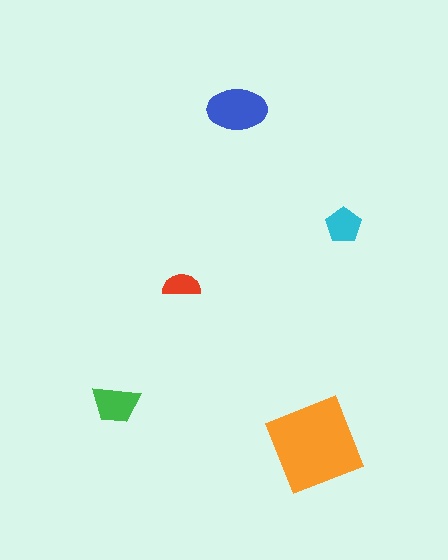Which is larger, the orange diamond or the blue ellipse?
The orange diamond.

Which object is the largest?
The orange diamond.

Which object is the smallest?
The red semicircle.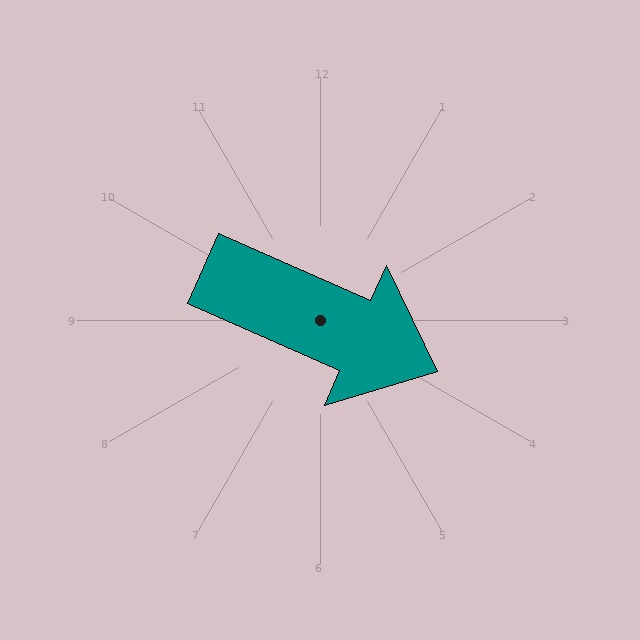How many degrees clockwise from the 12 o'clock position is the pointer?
Approximately 114 degrees.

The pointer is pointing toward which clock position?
Roughly 4 o'clock.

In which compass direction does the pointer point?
Southeast.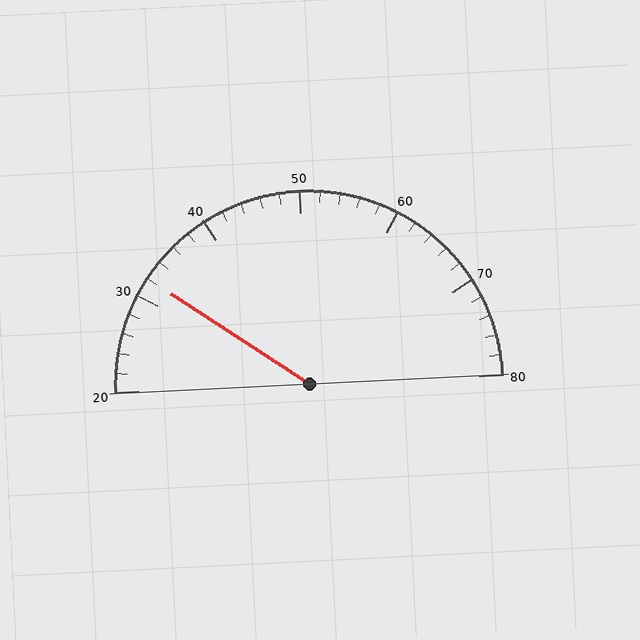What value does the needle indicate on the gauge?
The needle indicates approximately 32.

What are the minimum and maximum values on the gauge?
The gauge ranges from 20 to 80.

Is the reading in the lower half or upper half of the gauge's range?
The reading is in the lower half of the range (20 to 80).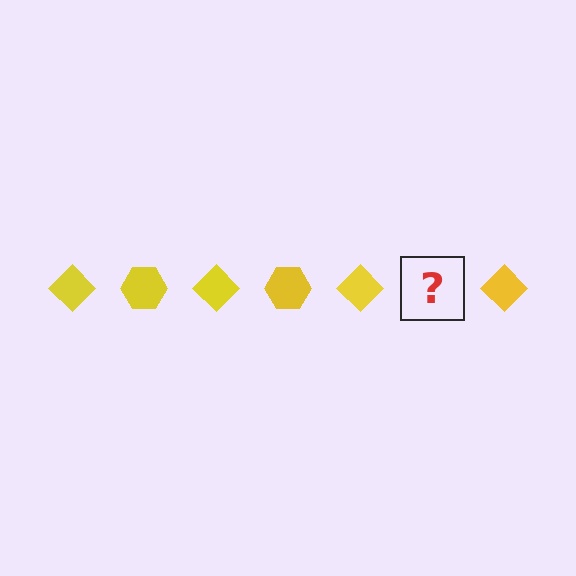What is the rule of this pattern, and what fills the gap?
The rule is that the pattern cycles through diamond, hexagon shapes in yellow. The gap should be filled with a yellow hexagon.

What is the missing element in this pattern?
The missing element is a yellow hexagon.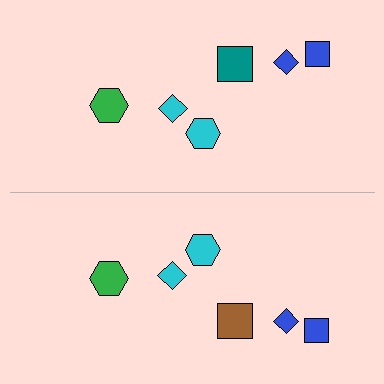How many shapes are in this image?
There are 12 shapes in this image.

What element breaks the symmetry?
The brown square on the bottom side breaks the symmetry — its mirror counterpart is teal.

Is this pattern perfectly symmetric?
No, the pattern is not perfectly symmetric. The brown square on the bottom side breaks the symmetry — its mirror counterpart is teal.